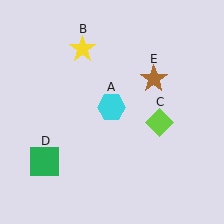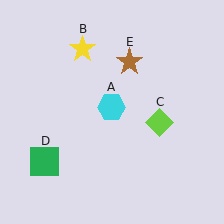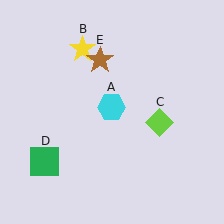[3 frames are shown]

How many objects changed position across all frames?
1 object changed position: brown star (object E).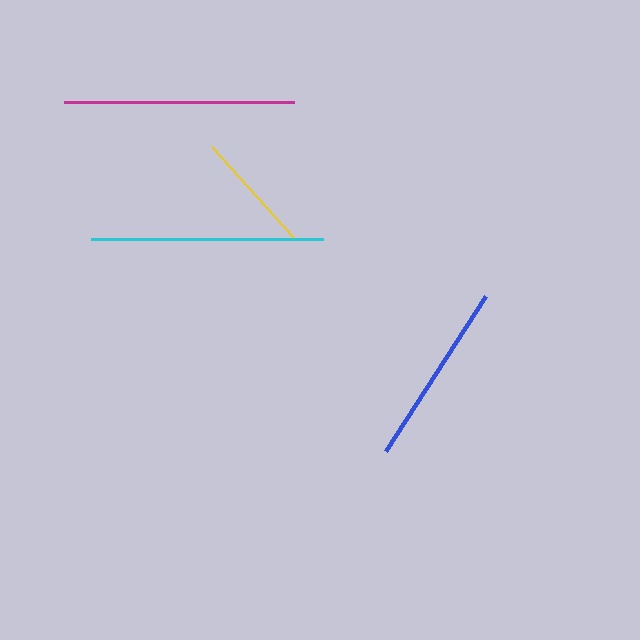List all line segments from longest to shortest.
From longest to shortest: cyan, magenta, blue, yellow.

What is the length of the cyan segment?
The cyan segment is approximately 232 pixels long.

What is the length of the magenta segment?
The magenta segment is approximately 230 pixels long.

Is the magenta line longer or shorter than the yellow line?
The magenta line is longer than the yellow line.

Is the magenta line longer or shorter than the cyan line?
The cyan line is longer than the magenta line.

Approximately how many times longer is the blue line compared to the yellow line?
The blue line is approximately 1.5 times the length of the yellow line.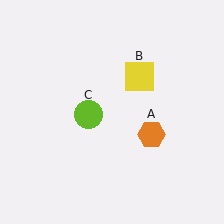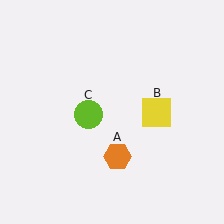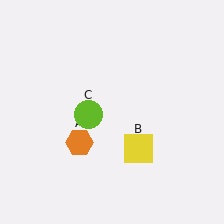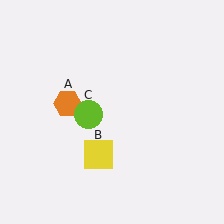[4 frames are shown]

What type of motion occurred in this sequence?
The orange hexagon (object A), yellow square (object B) rotated clockwise around the center of the scene.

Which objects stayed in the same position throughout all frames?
Lime circle (object C) remained stationary.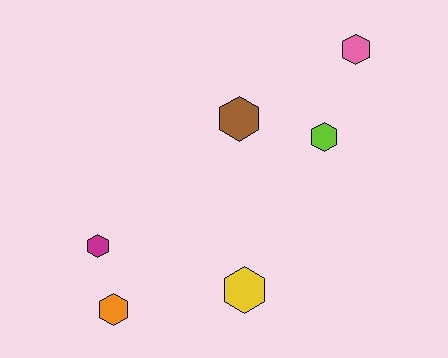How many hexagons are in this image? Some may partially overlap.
There are 6 hexagons.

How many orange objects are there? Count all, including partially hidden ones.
There is 1 orange object.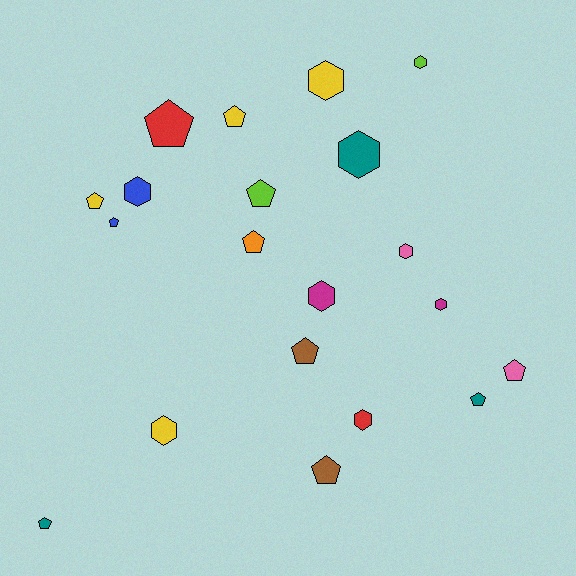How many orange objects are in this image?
There is 1 orange object.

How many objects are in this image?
There are 20 objects.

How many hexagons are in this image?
There are 9 hexagons.